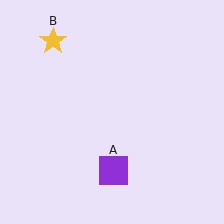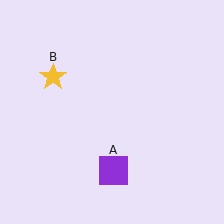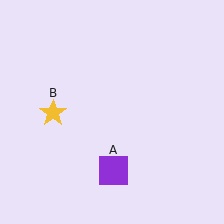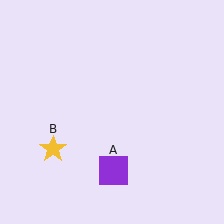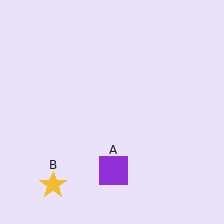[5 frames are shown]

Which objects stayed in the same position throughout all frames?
Purple square (object A) remained stationary.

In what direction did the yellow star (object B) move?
The yellow star (object B) moved down.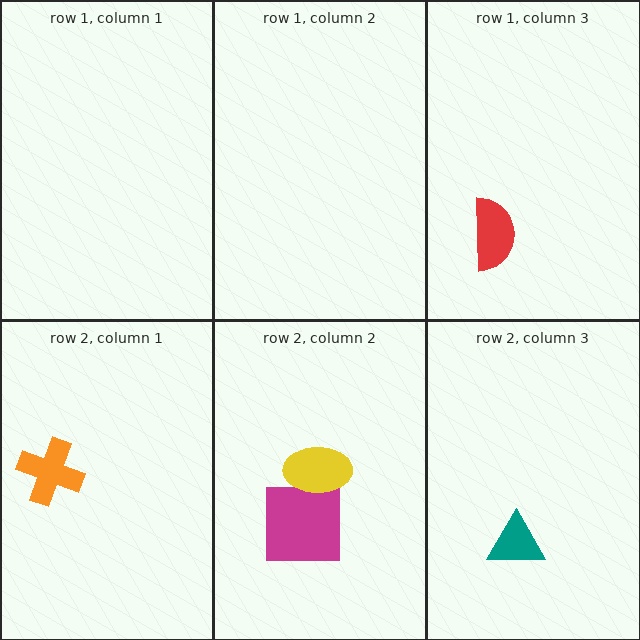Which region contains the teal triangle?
The row 2, column 3 region.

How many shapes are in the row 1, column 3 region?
1.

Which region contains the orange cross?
The row 2, column 1 region.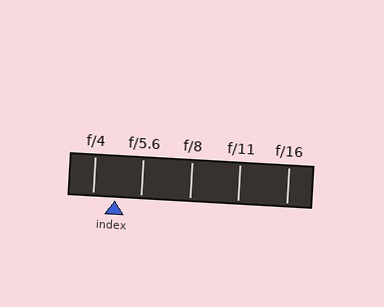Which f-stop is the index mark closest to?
The index mark is closest to f/4.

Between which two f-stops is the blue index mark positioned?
The index mark is between f/4 and f/5.6.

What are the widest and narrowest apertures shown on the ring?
The widest aperture shown is f/4 and the narrowest is f/16.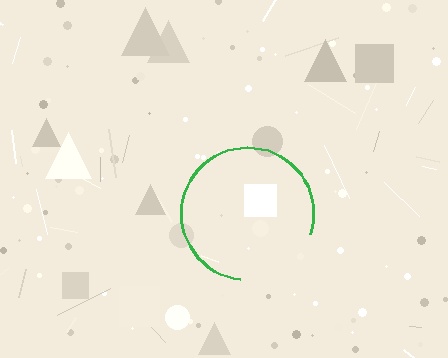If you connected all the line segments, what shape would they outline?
They would outline a circle.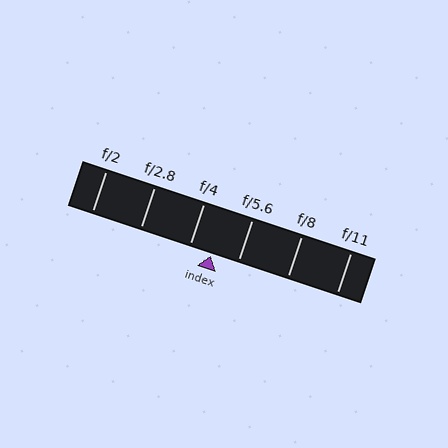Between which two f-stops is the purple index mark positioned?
The index mark is between f/4 and f/5.6.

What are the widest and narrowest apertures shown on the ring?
The widest aperture shown is f/2 and the narrowest is f/11.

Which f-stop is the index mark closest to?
The index mark is closest to f/4.